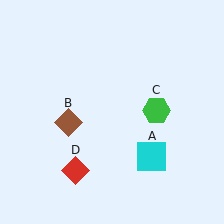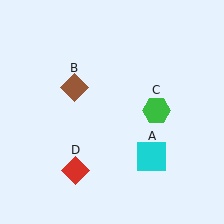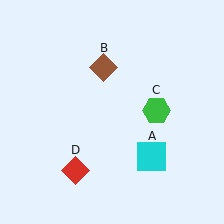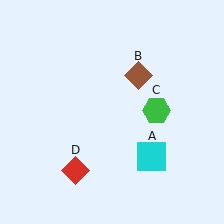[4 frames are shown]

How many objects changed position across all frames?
1 object changed position: brown diamond (object B).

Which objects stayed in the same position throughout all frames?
Cyan square (object A) and green hexagon (object C) and red diamond (object D) remained stationary.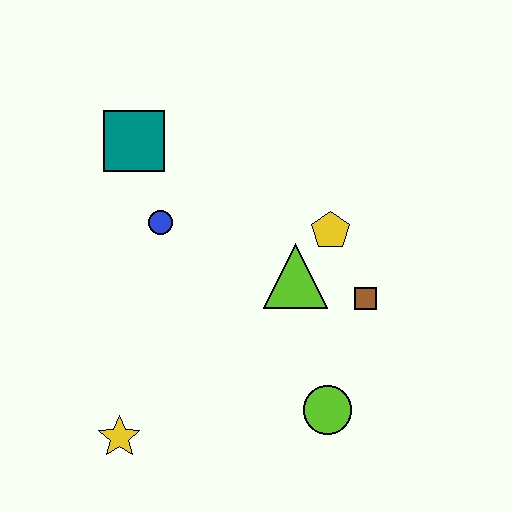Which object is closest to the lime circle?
The brown square is closest to the lime circle.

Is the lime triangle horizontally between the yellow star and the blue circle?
No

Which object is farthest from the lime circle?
The teal square is farthest from the lime circle.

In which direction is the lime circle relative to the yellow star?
The lime circle is to the right of the yellow star.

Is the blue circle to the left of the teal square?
No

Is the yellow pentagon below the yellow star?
No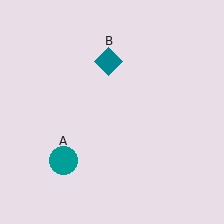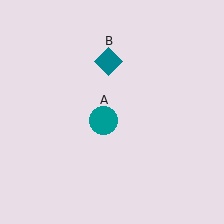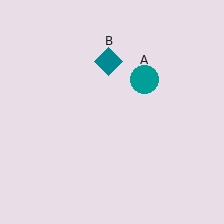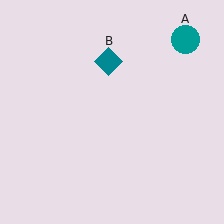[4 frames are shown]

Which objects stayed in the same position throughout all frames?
Teal diamond (object B) remained stationary.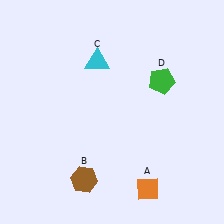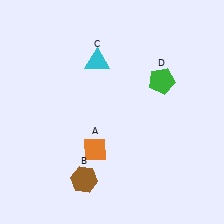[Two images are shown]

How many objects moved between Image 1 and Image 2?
1 object moved between the two images.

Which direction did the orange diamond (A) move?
The orange diamond (A) moved left.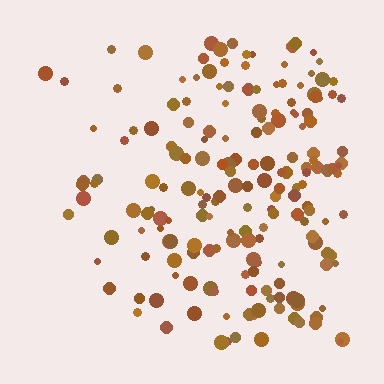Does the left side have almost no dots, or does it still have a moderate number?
Still a moderate number, just noticeably fewer than the right.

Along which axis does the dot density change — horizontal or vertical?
Horizontal.